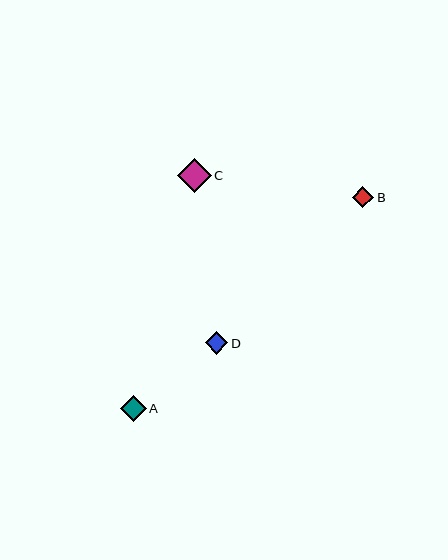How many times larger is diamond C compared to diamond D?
Diamond C is approximately 1.5 times the size of diamond D.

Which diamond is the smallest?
Diamond B is the smallest with a size of approximately 21 pixels.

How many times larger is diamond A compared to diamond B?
Diamond A is approximately 1.2 times the size of diamond B.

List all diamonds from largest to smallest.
From largest to smallest: C, A, D, B.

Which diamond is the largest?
Diamond C is the largest with a size of approximately 34 pixels.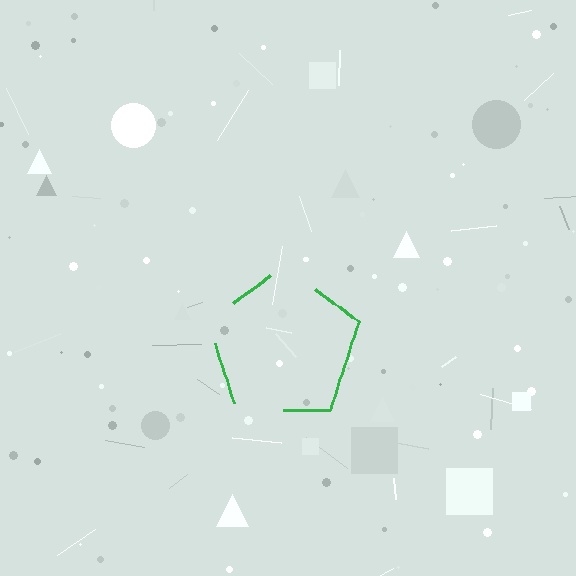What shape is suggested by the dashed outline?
The dashed outline suggests a pentagon.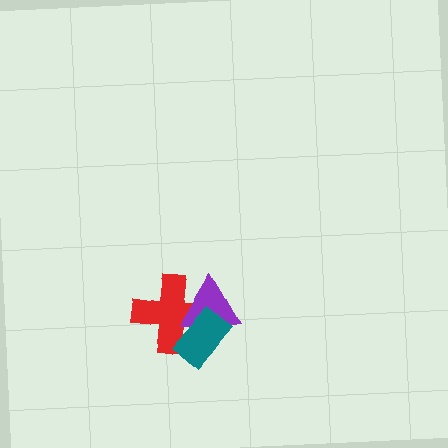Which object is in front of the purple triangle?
The teal rectangle is in front of the purple triangle.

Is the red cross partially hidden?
Yes, it is partially covered by another shape.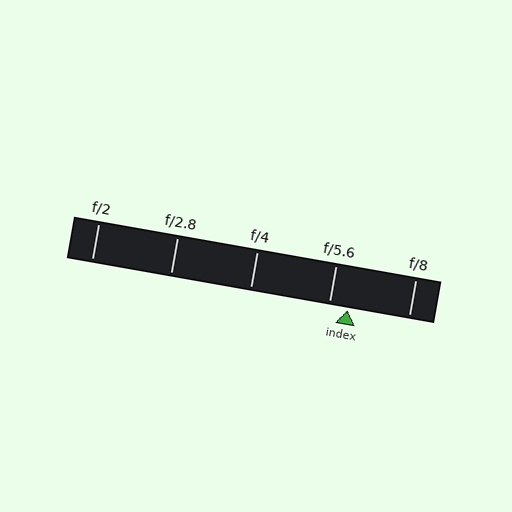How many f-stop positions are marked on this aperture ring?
There are 5 f-stop positions marked.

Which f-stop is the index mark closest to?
The index mark is closest to f/5.6.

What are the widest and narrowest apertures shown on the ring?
The widest aperture shown is f/2 and the narrowest is f/8.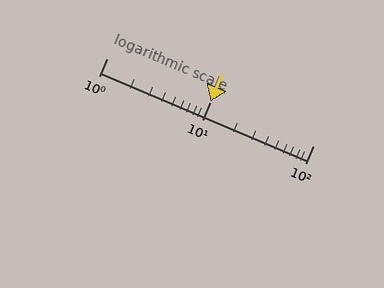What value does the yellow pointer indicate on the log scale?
The pointer indicates approximately 10.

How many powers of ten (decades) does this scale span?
The scale spans 2 decades, from 1 to 100.